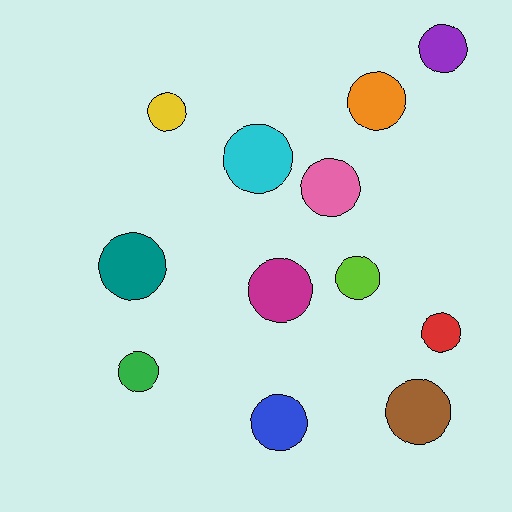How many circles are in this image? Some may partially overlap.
There are 12 circles.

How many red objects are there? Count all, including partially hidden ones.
There is 1 red object.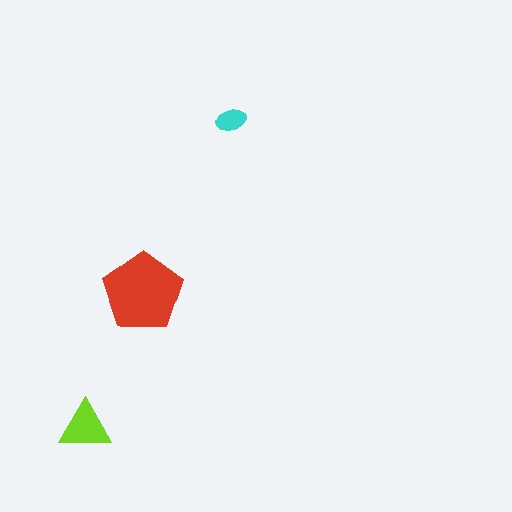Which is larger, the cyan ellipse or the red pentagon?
The red pentagon.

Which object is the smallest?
The cyan ellipse.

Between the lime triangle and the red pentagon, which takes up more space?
The red pentagon.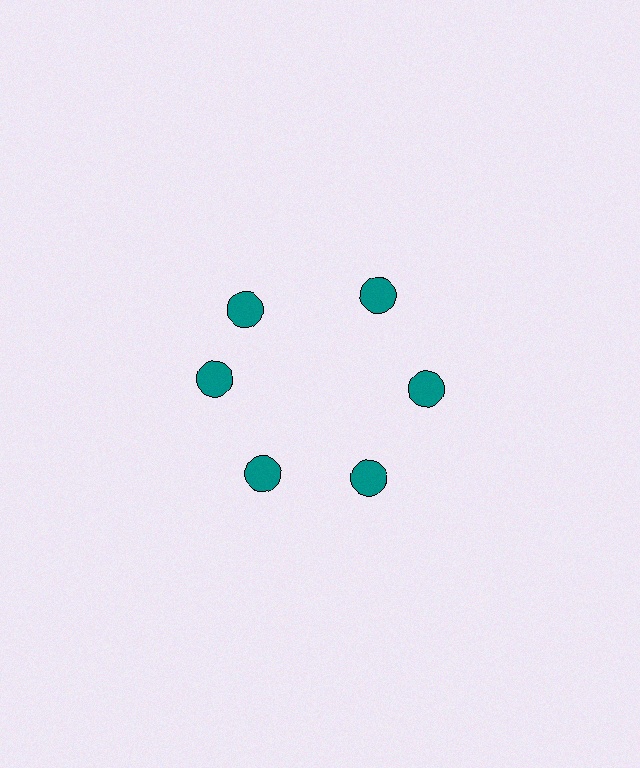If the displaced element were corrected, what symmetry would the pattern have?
It would have 6-fold rotational symmetry — the pattern would map onto itself every 60 degrees.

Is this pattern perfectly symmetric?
No. The 6 teal circles are arranged in a ring, but one element near the 11 o'clock position is rotated out of alignment along the ring, breaking the 6-fold rotational symmetry.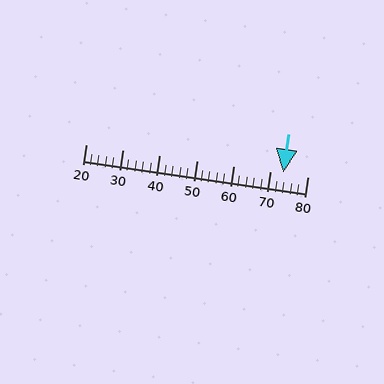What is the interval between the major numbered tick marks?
The major tick marks are spaced 10 units apart.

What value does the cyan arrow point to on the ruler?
The cyan arrow points to approximately 74.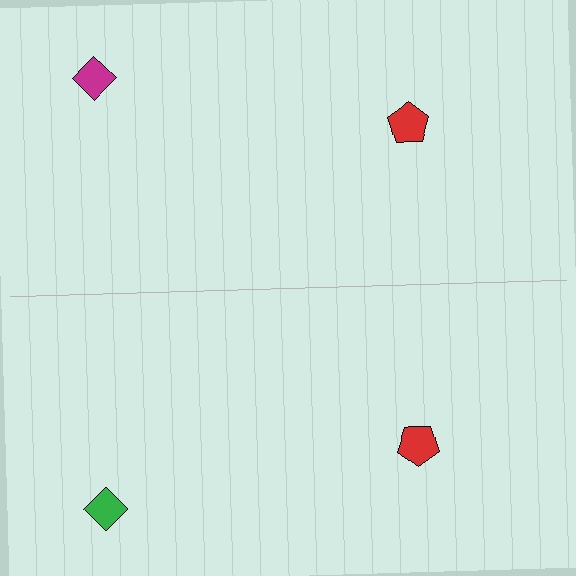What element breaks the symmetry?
The green diamond on the bottom side breaks the symmetry — its mirror counterpart is magenta.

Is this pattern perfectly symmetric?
No, the pattern is not perfectly symmetric. The green diamond on the bottom side breaks the symmetry — its mirror counterpart is magenta.